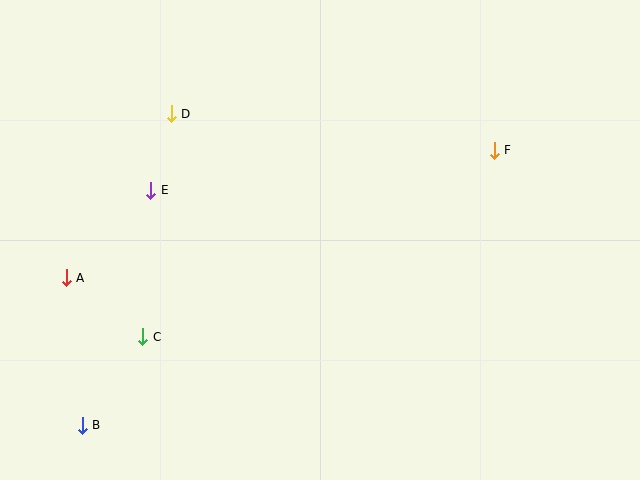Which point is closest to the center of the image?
Point E at (151, 190) is closest to the center.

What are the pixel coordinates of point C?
Point C is at (143, 337).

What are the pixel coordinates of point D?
Point D is at (171, 114).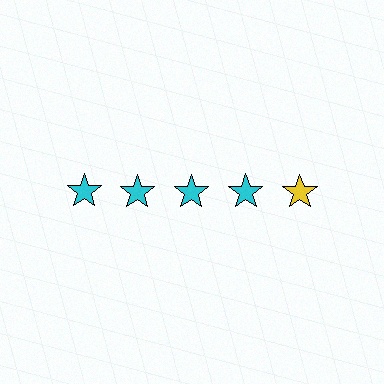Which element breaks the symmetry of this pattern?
The yellow star in the top row, rightmost column breaks the symmetry. All other shapes are cyan stars.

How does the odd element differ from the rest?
It has a different color: yellow instead of cyan.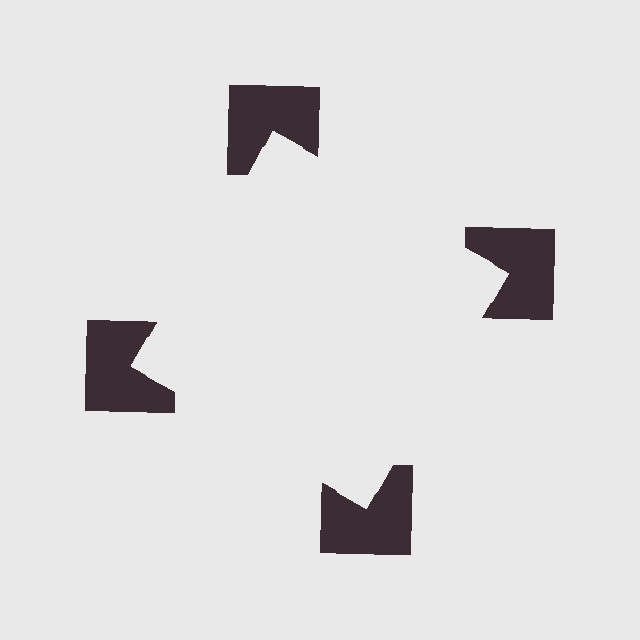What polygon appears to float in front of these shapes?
An illusory square — its edges are inferred from the aligned wedge cuts in the notched squares, not physically drawn.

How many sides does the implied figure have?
4 sides.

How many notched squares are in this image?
There are 4 — one at each vertex of the illusory square.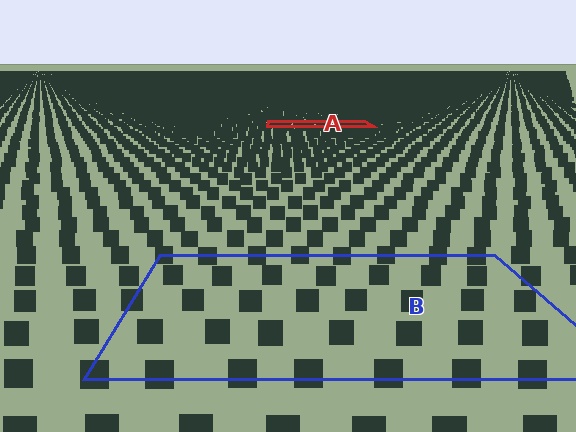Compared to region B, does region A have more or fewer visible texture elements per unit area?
Region A has more texture elements per unit area — they are packed more densely because it is farther away.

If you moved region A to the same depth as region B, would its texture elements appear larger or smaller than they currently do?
They would appear larger. At a closer depth, the same texture elements are projected at a bigger on-screen size.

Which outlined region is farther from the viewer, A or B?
Region A is farther from the viewer — the texture elements inside it appear smaller and more densely packed.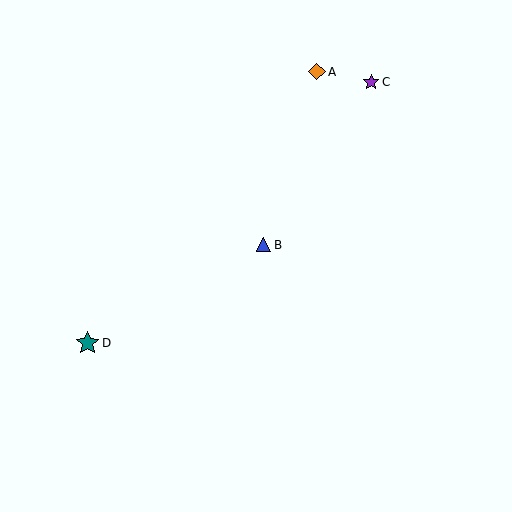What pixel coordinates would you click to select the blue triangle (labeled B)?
Click at (264, 245) to select the blue triangle B.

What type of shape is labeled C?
Shape C is a purple star.